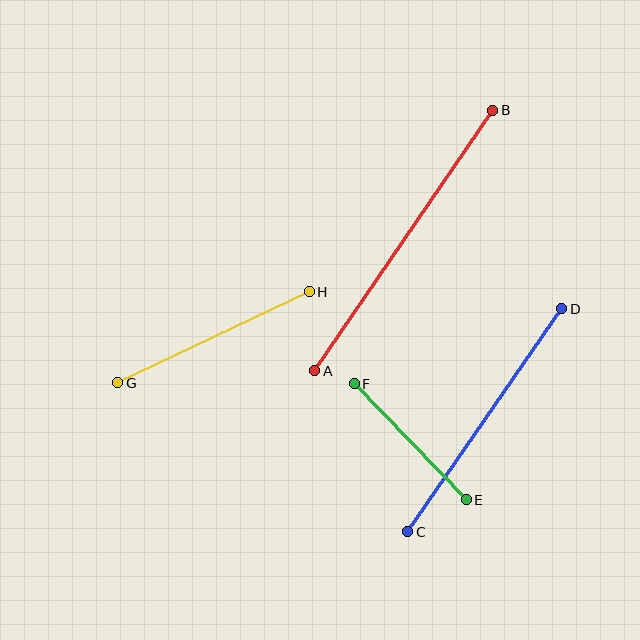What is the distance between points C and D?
The distance is approximately 271 pixels.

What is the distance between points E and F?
The distance is approximately 161 pixels.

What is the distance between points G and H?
The distance is approximately 212 pixels.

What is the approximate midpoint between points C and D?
The midpoint is at approximately (485, 420) pixels.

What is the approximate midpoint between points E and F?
The midpoint is at approximately (410, 442) pixels.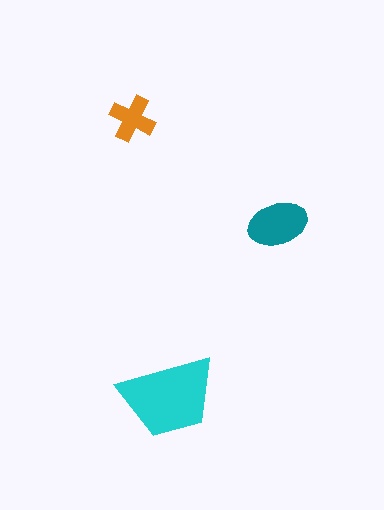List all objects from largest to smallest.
The cyan trapezoid, the teal ellipse, the orange cross.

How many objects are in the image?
There are 3 objects in the image.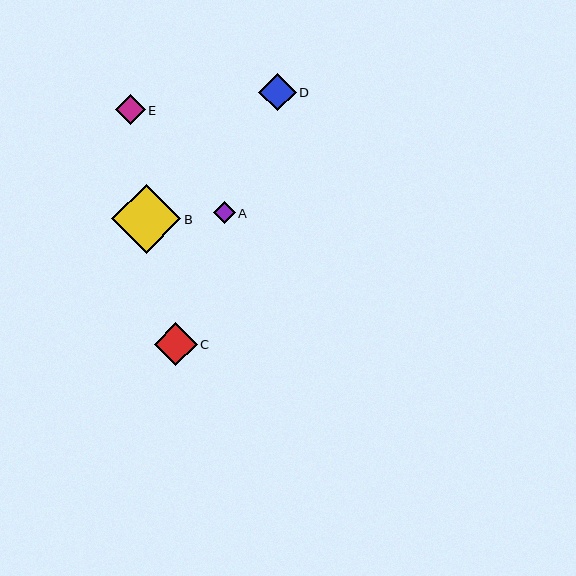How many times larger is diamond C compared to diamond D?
Diamond C is approximately 1.1 times the size of diamond D.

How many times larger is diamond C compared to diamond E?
Diamond C is approximately 1.4 times the size of diamond E.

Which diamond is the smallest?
Diamond A is the smallest with a size of approximately 22 pixels.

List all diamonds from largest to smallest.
From largest to smallest: B, C, D, E, A.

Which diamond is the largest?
Diamond B is the largest with a size of approximately 69 pixels.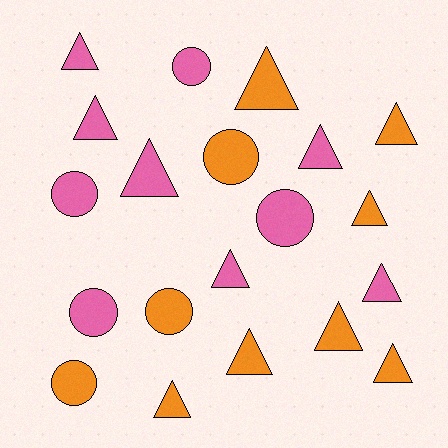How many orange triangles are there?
There are 7 orange triangles.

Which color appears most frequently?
Pink, with 10 objects.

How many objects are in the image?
There are 20 objects.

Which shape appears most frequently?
Triangle, with 13 objects.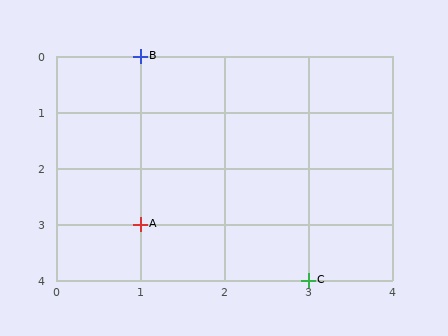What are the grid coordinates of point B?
Point B is at grid coordinates (1, 0).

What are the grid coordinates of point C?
Point C is at grid coordinates (3, 4).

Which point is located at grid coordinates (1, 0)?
Point B is at (1, 0).